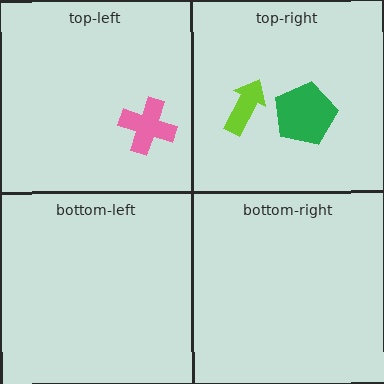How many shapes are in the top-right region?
2.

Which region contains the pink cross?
The top-left region.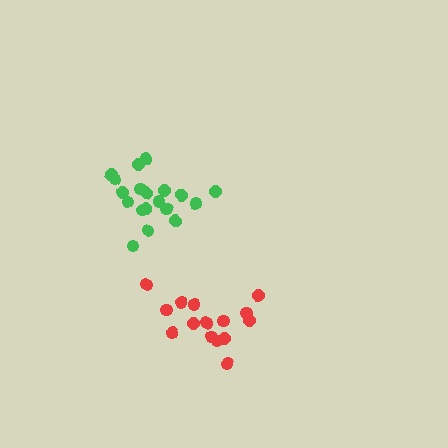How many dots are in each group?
Group 1: 16 dots, Group 2: 19 dots (35 total).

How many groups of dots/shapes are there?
There are 2 groups.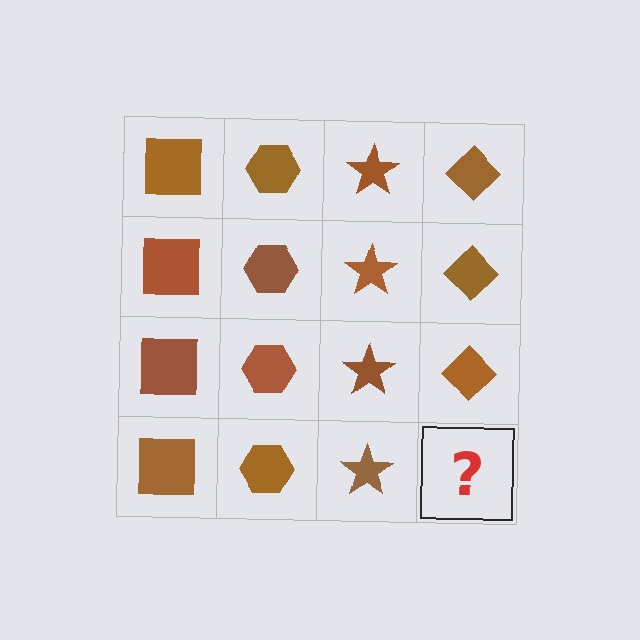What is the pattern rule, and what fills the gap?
The rule is that each column has a consistent shape. The gap should be filled with a brown diamond.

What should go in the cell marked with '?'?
The missing cell should contain a brown diamond.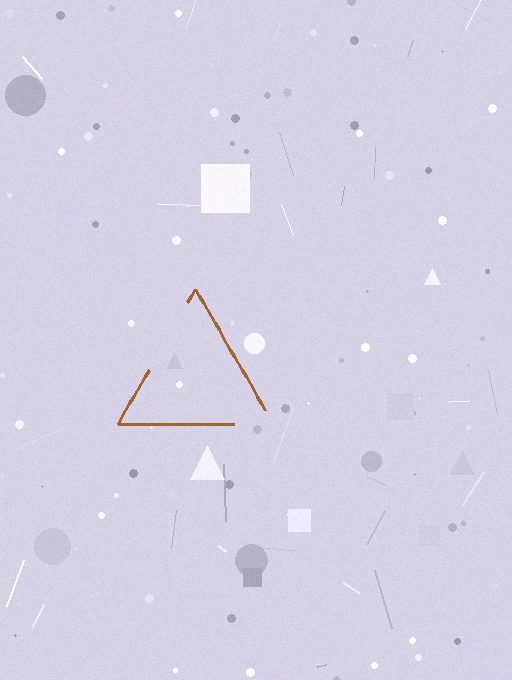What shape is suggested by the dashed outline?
The dashed outline suggests a triangle.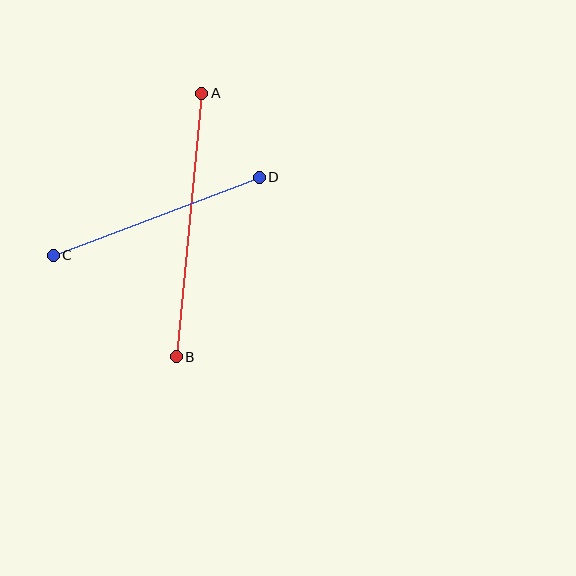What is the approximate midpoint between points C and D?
The midpoint is at approximately (156, 216) pixels.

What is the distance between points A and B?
The distance is approximately 265 pixels.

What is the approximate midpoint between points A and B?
The midpoint is at approximately (189, 225) pixels.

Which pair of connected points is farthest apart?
Points A and B are farthest apart.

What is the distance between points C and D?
The distance is approximately 220 pixels.